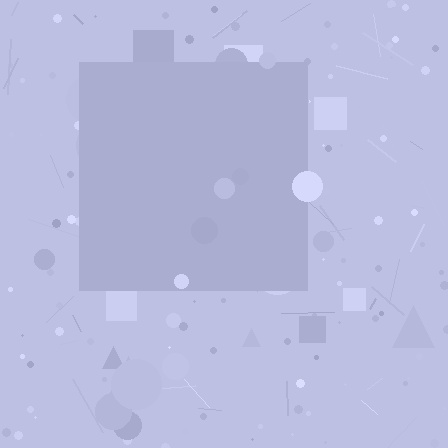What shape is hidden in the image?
A square is hidden in the image.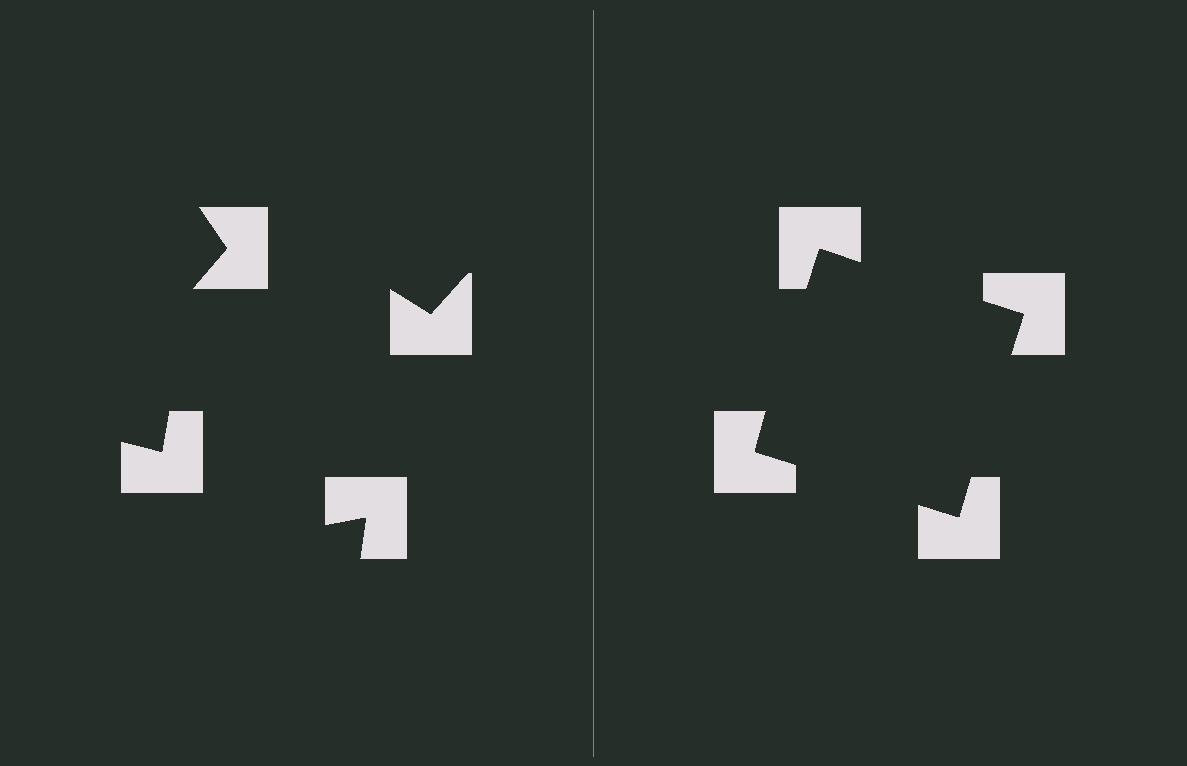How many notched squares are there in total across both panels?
8 — 4 on each side.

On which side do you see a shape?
An illusory square appears on the right side. On the left side the wedge cuts are rotated, so no coherent shape forms.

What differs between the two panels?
The notched squares are positioned identically on both sides; only the wedge orientations differ. On the right they align to a square; on the left they are misaligned.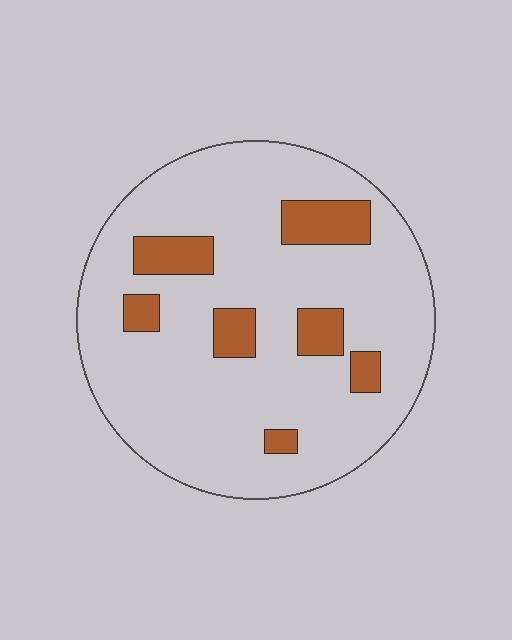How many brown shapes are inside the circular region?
7.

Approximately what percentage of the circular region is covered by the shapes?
Approximately 15%.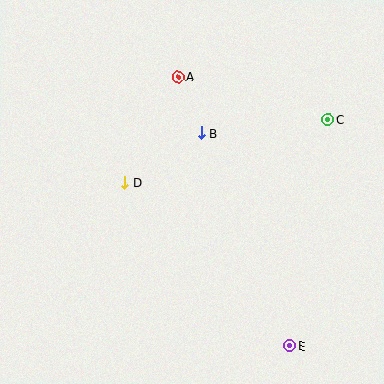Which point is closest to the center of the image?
Point B at (201, 133) is closest to the center.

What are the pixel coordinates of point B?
Point B is at (201, 133).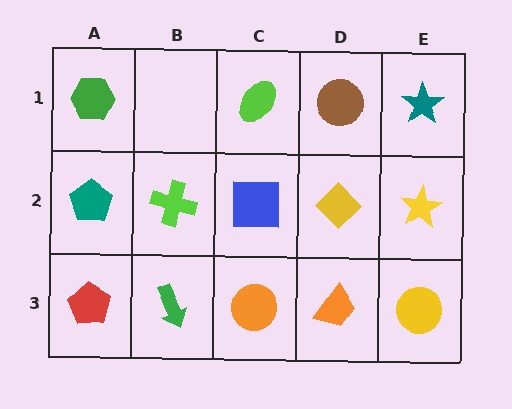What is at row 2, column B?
A lime cross.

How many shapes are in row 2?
5 shapes.